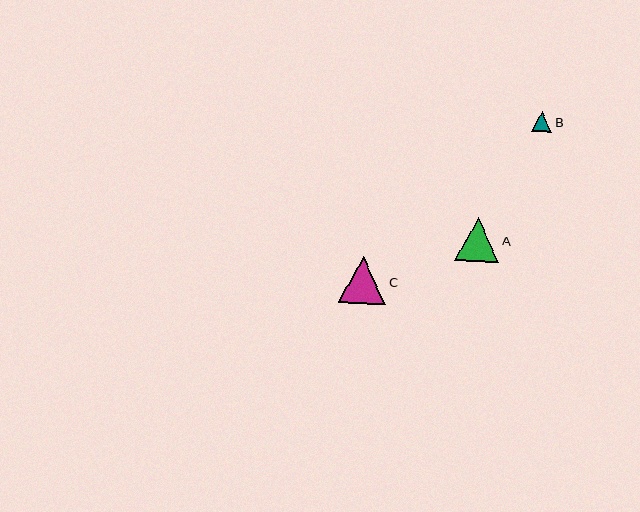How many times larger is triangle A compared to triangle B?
Triangle A is approximately 2.1 times the size of triangle B.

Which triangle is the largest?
Triangle C is the largest with a size of approximately 47 pixels.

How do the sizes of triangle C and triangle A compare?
Triangle C and triangle A are approximately the same size.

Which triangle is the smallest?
Triangle B is the smallest with a size of approximately 21 pixels.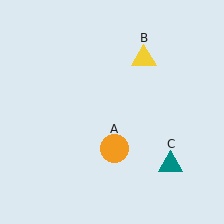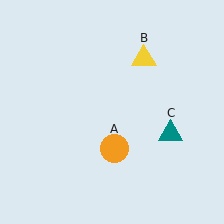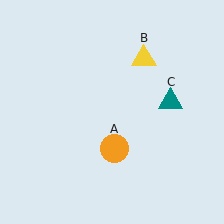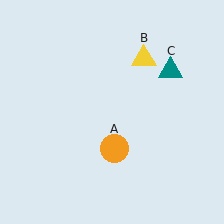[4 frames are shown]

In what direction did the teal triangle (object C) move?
The teal triangle (object C) moved up.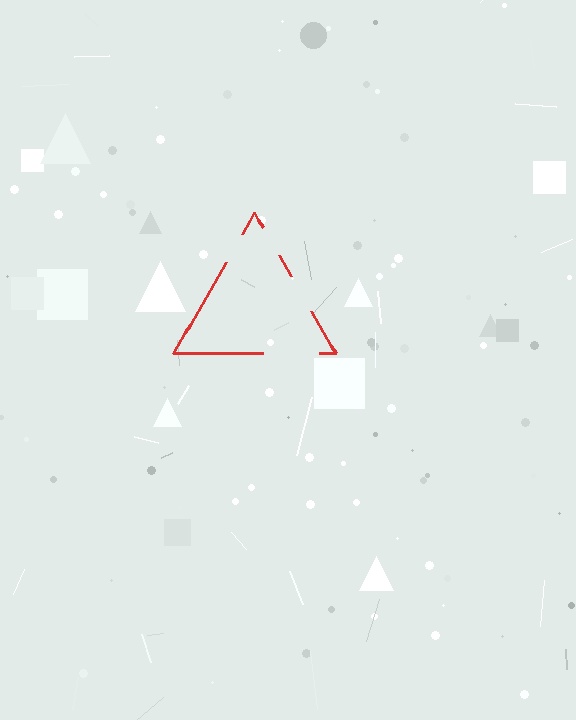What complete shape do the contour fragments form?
The contour fragments form a triangle.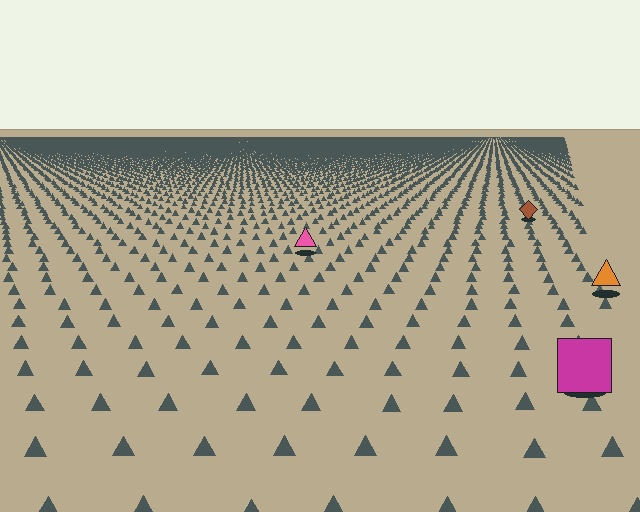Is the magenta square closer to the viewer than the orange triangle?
Yes. The magenta square is closer — you can tell from the texture gradient: the ground texture is coarser near it.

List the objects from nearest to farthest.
From nearest to farthest: the magenta square, the orange triangle, the pink triangle, the brown diamond.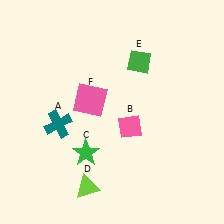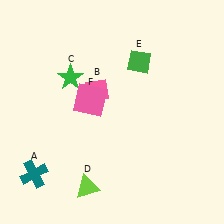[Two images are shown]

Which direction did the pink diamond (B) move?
The pink diamond (B) moved up.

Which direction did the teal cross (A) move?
The teal cross (A) moved down.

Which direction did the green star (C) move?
The green star (C) moved up.